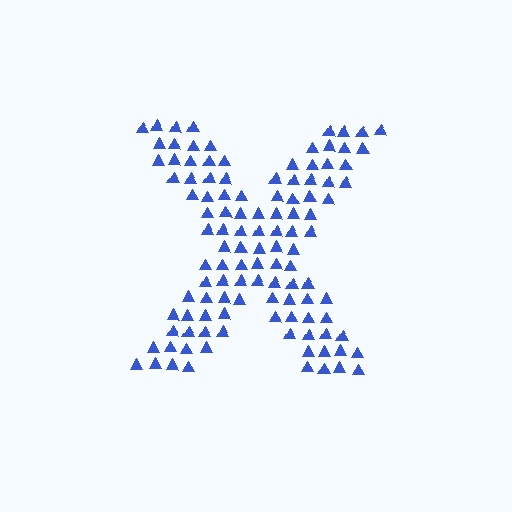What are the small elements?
The small elements are triangles.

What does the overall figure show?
The overall figure shows the letter X.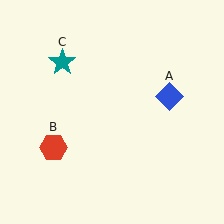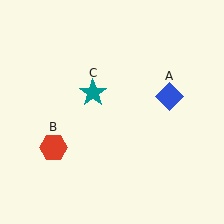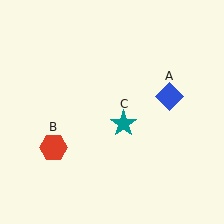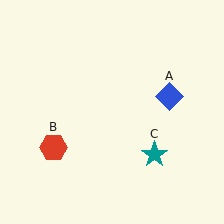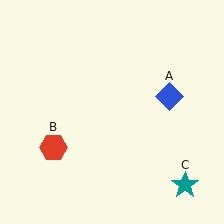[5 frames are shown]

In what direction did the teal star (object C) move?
The teal star (object C) moved down and to the right.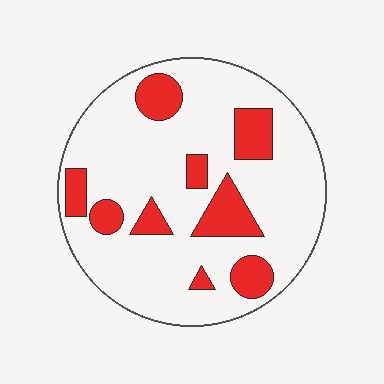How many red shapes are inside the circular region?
9.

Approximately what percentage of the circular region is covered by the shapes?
Approximately 20%.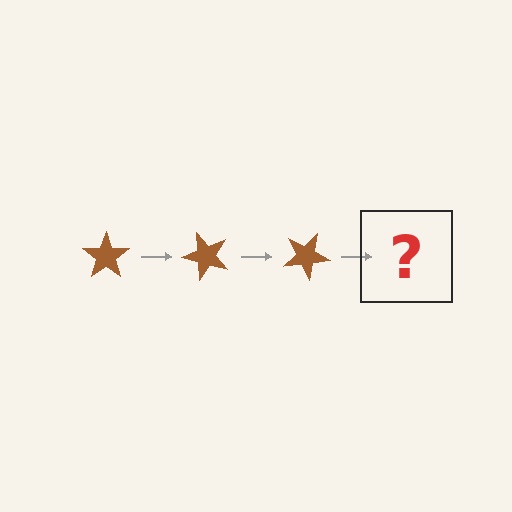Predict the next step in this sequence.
The next step is a brown star rotated 150 degrees.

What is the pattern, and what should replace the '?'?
The pattern is that the star rotates 50 degrees each step. The '?' should be a brown star rotated 150 degrees.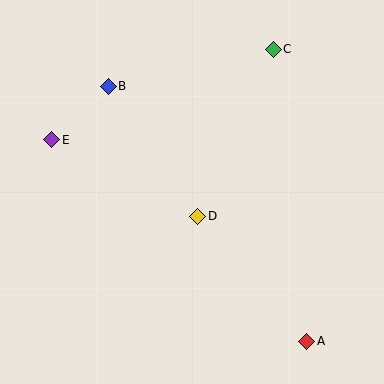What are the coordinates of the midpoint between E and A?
The midpoint between E and A is at (179, 241).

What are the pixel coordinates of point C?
Point C is at (273, 49).